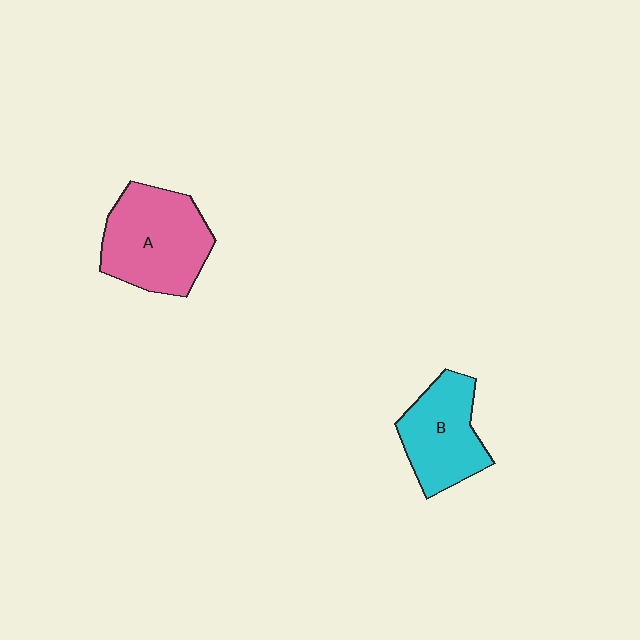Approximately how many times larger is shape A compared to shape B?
Approximately 1.3 times.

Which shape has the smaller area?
Shape B (cyan).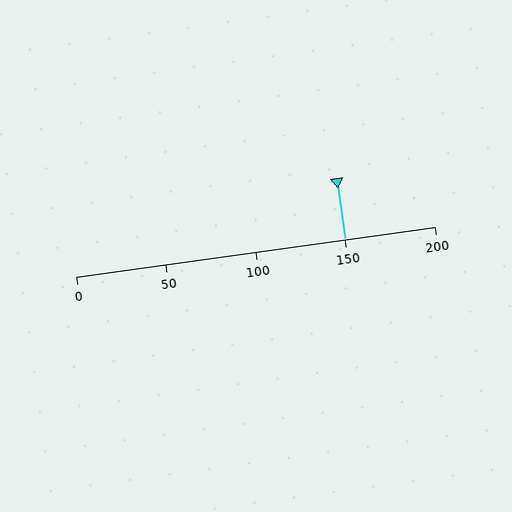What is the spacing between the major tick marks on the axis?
The major ticks are spaced 50 apart.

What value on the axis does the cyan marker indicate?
The marker indicates approximately 150.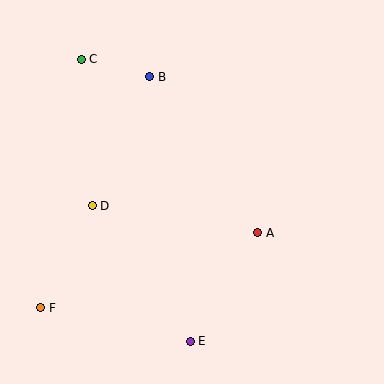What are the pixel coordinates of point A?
Point A is at (258, 233).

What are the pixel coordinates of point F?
Point F is at (41, 308).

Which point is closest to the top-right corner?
Point B is closest to the top-right corner.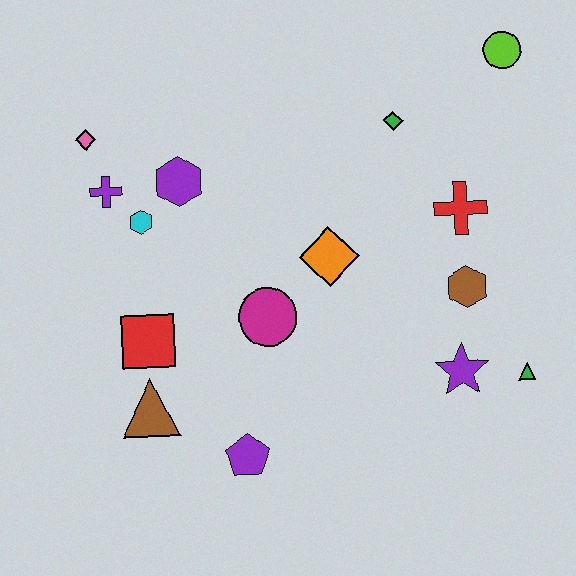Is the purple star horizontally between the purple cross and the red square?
No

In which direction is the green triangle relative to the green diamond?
The green triangle is below the green diamond.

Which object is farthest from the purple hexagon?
The green triangle is farthest from the purple hexagon.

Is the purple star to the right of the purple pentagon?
Yes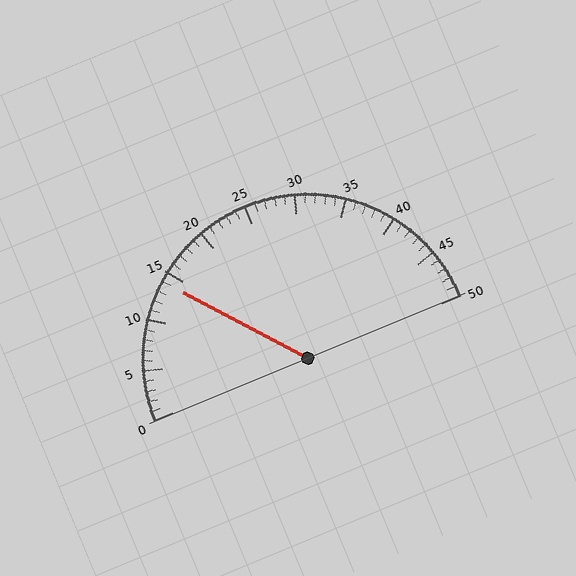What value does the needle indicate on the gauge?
The needle indicates approximately 14.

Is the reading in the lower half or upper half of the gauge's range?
The reading is in the lower half of the range (0 to 50).